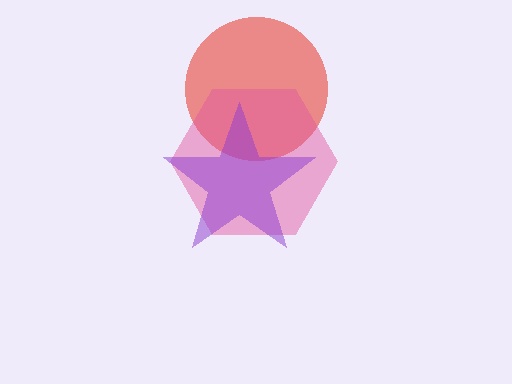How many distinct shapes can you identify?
There are 3 distinct shapes: a red circle, a pink hexagon, a purple star.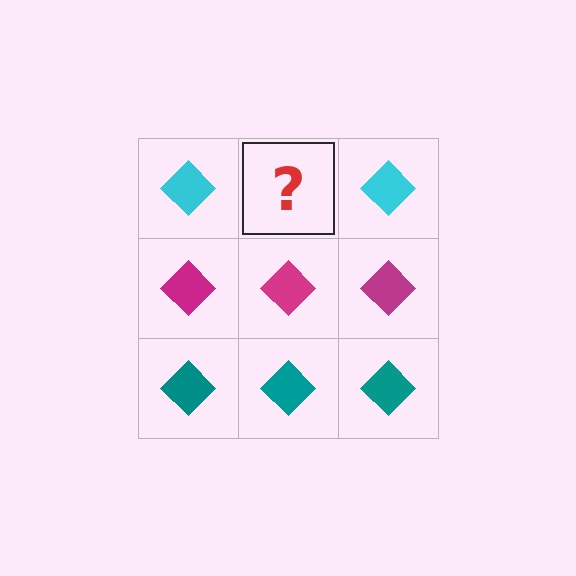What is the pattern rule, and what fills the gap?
The rule is that each row has a consistent color. The gap should be filled with a cyan diamond.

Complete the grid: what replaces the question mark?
The question mark should be replaced with a cyan diamond.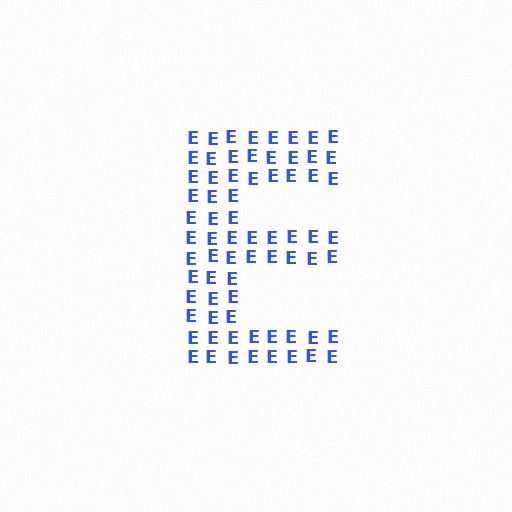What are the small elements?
The small elements are letter E's.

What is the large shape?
The large shape is the letter E.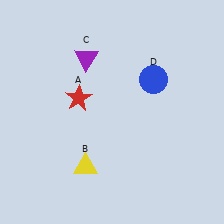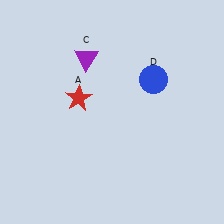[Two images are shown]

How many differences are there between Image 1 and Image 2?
There is 1 difference between the two images.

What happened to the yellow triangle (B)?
The yellow triangle (B) was removed in Image 2. It was in the bottom-left area of Image 1.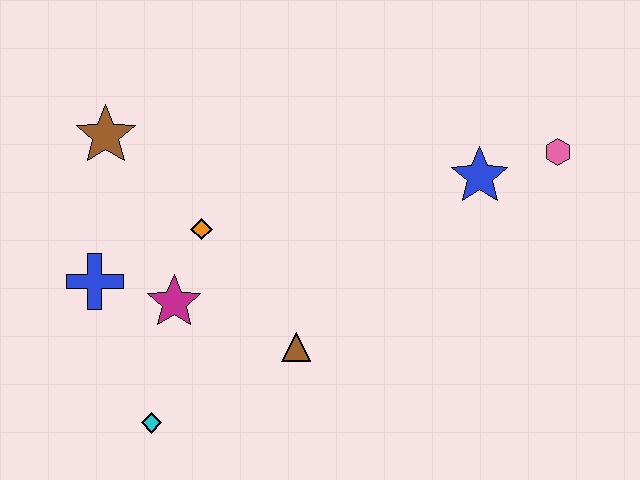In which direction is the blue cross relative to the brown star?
The blue cross is below the brown star.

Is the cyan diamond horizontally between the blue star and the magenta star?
No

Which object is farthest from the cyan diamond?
The pink hexagon is farthest from the cyan diamond.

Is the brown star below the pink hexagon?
No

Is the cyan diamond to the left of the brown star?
No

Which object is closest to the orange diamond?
The magenta star is closest to the orange diamond.